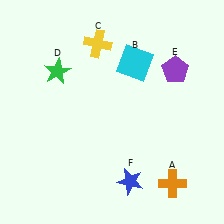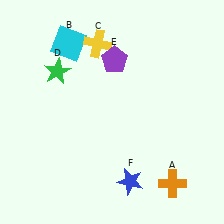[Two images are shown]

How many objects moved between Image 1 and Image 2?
2 objects moved between the two images.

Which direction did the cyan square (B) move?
The cyan square (B) moved left.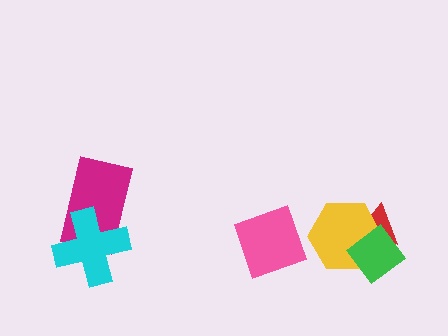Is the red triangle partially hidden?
Yes, it is partially covered by another shape.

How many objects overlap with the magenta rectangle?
1 object overlaps with the magenta rectangle.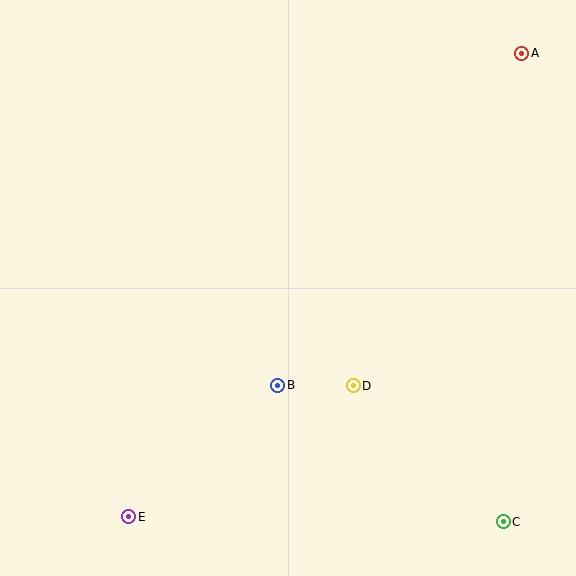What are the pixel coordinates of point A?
Point A is at (522, 53).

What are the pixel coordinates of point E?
Point E is at (129, 517).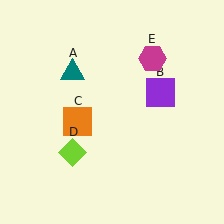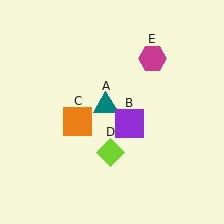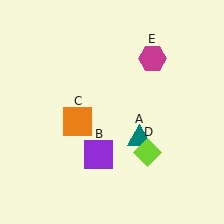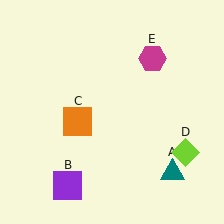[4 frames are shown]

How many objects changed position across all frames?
3 objects changed position: teal triangle (object A), purple square (object B), lime diamond (object D).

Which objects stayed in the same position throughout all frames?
Orange square (object C) and magenta hexagon (object E) remained stationary.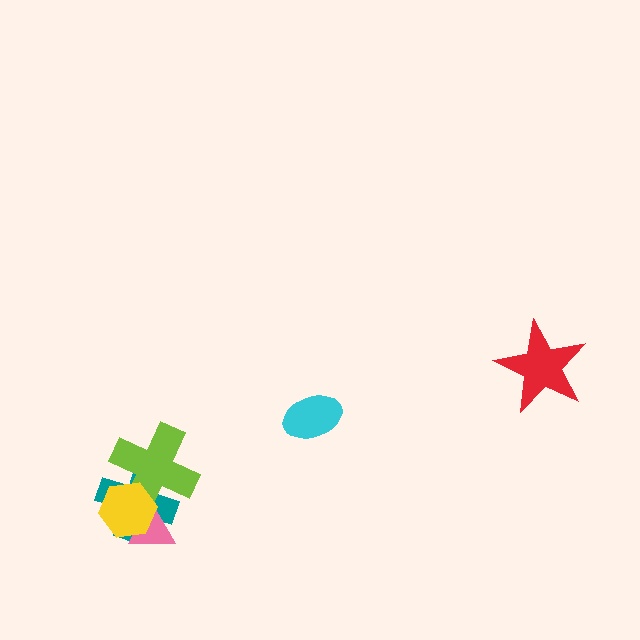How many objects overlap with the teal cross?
3 objects overlap with the teal cross.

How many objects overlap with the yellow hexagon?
3 objects overlap with the yellow hexagon.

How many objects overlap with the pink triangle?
3 objects overlap with the pink triangle.